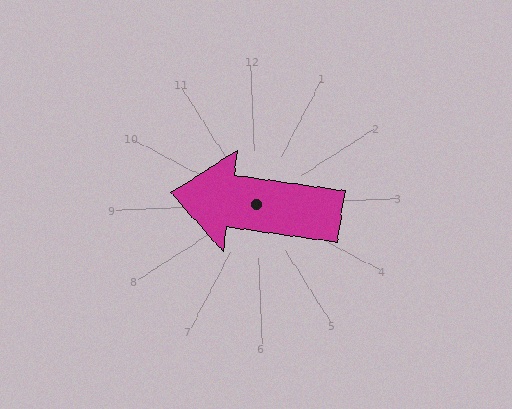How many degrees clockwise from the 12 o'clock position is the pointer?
Approximately 280 degrees.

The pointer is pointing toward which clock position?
Roughly 9 o'clock.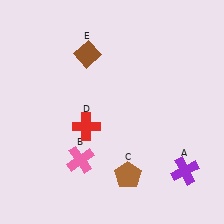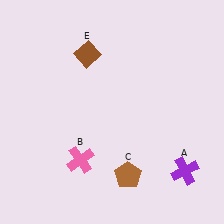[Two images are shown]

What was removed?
The red cross (D) was removed in Image 2.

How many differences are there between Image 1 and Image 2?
There is 1 difference between the two images.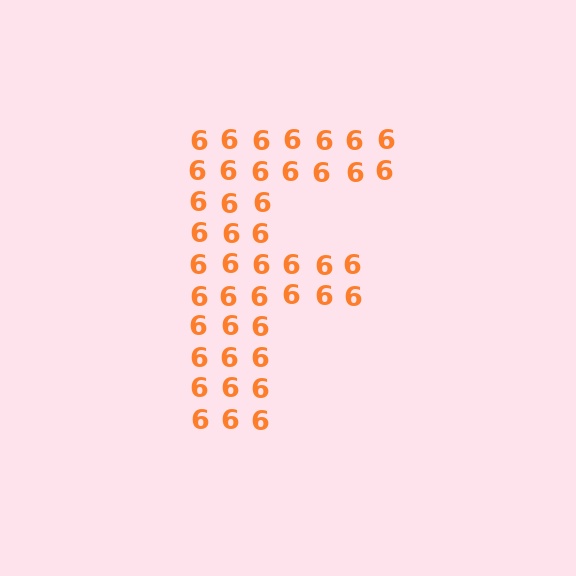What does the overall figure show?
The overall figure shows the letter F.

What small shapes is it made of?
It is made of small digit 6's.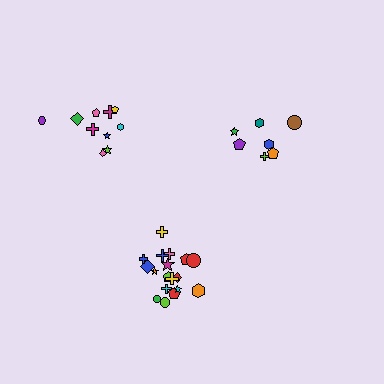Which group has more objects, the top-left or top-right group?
The top-left group.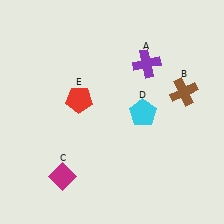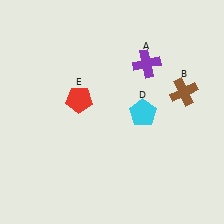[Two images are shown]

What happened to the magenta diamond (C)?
The magenta diamond (C) was removed in Image 2. It was in the bottom-left area of Image 1.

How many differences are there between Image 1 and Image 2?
There is 1 difference between the two images.